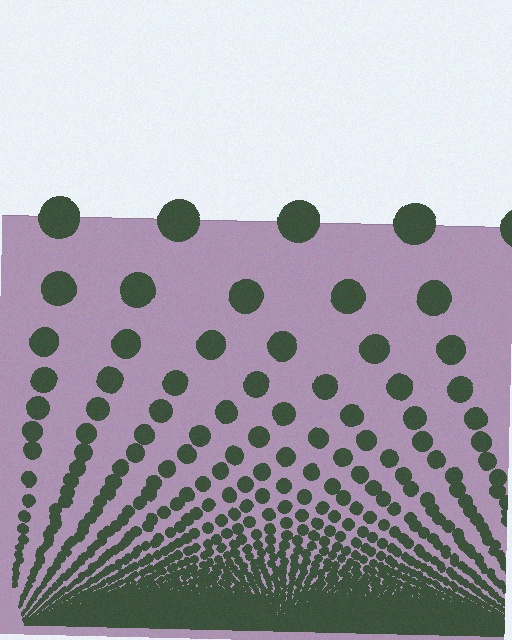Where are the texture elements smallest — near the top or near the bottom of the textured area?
Near the bottom.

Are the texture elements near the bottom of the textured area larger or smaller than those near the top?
Smaller. The gradient is inverted — elements near the bottom are smaller and denser.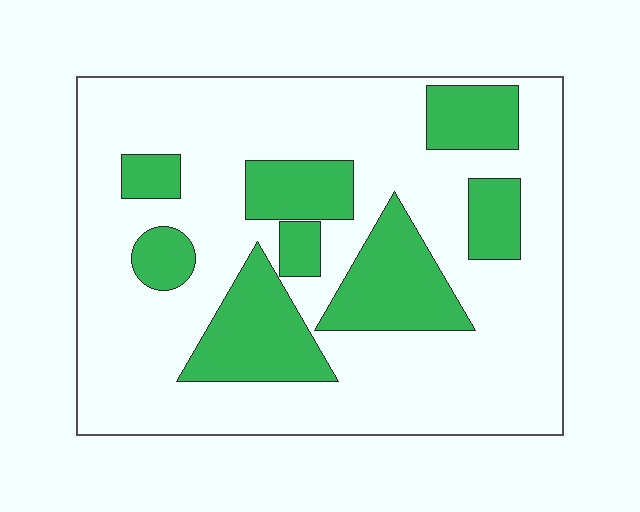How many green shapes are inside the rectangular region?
8.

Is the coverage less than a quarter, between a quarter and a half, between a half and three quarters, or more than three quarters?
Between a quarter and a half.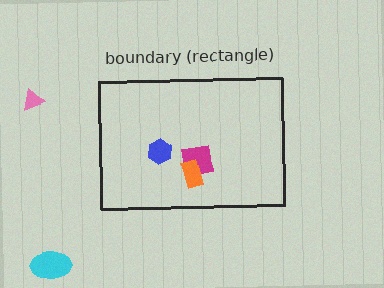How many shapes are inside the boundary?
3 inside, 2 outside.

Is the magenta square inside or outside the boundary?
Inside.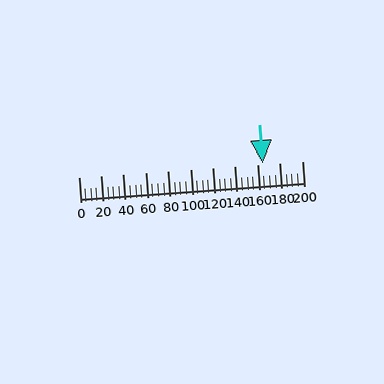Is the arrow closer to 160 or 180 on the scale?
The arrow is closer to 160.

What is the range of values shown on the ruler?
The ruler shows values from 0 to 200.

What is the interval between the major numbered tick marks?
The major tick marks are spaced 20 units apart.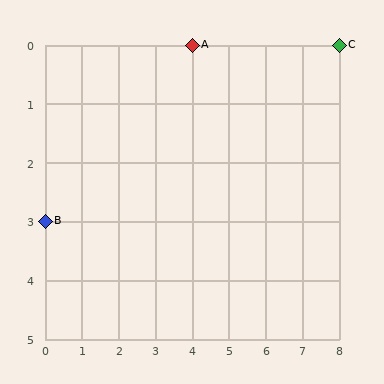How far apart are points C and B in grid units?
Points C and B are 8 columns and 3 rows apart (about 8.5 grid units diagonally).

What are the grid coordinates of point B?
Point B is at grid coordinates (0, 3).